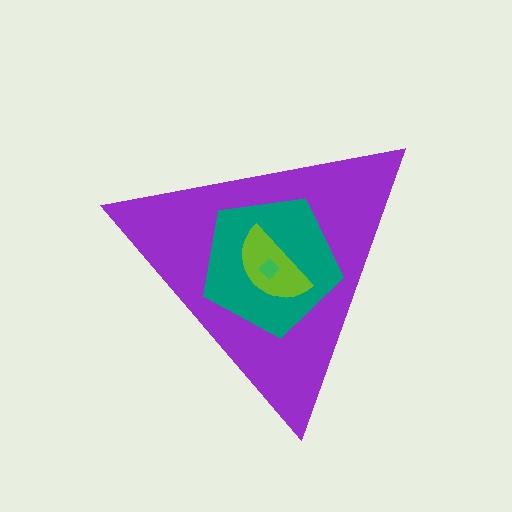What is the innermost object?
The green diamond.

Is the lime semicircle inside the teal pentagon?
Yes.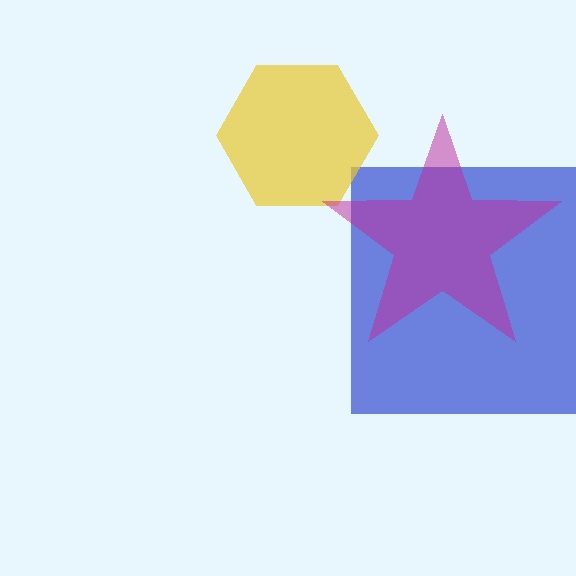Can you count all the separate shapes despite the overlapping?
Yes, there are 3 separate shapes.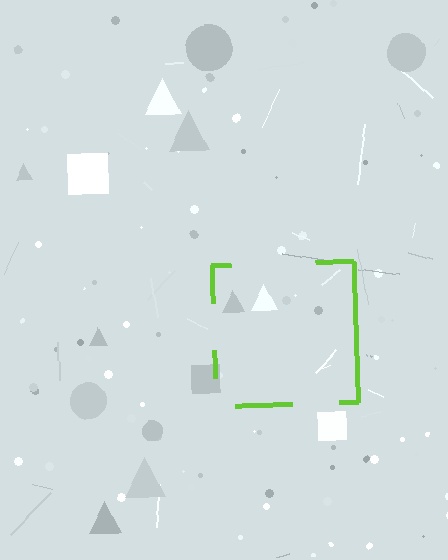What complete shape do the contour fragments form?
The contour fragments form a square.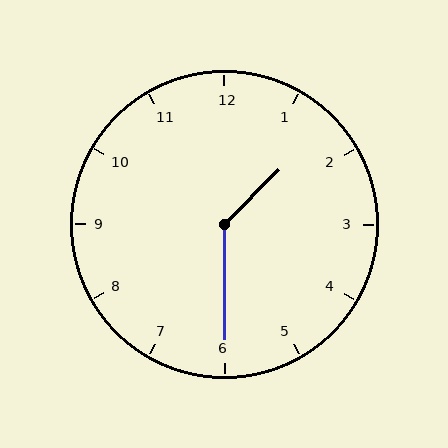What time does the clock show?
1:30.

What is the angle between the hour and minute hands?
Approximately 135 degrees.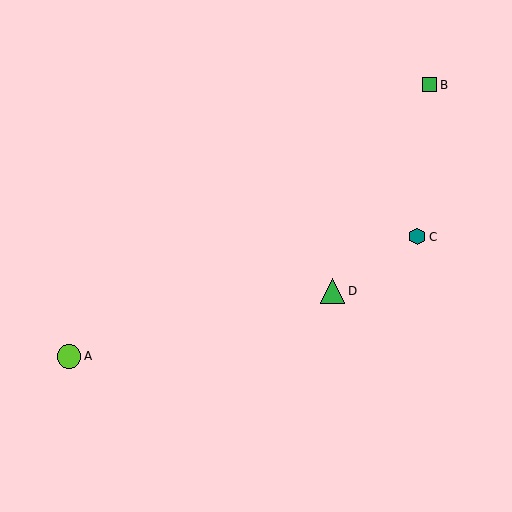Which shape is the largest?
The green triangle (labeled D) is the largest.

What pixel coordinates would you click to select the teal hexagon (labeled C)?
Click at (417, 237) to select the teal hexagon C.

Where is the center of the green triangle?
The center of the green triangle is at (332, 291).